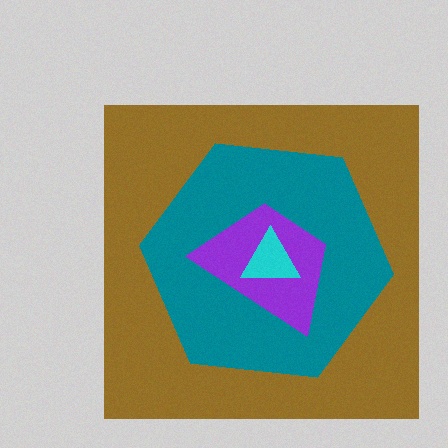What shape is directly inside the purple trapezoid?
The cyan triangle.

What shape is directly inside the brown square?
The teal hexagon.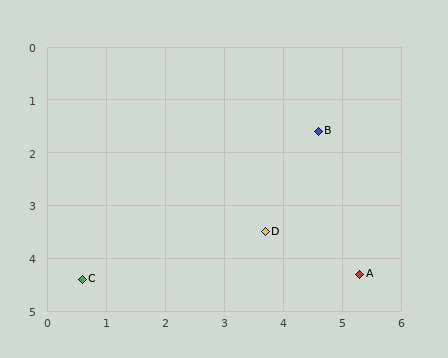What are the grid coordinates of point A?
Point A is at approximately (5.3, 4.3).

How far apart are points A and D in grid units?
Points A and D are about 1.8 grid units apart.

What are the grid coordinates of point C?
Point C is at approximately (0.6, 4.4).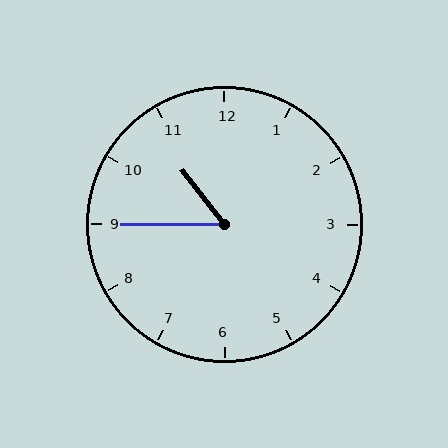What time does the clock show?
10:45.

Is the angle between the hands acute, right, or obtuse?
It is acute.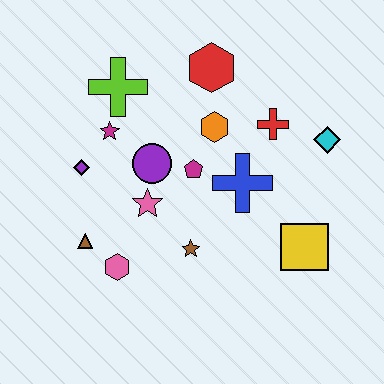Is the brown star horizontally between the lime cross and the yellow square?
Yes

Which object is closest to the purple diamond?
The magenta star is closest to the purple diamond.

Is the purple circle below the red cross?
Yes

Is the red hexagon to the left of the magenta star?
No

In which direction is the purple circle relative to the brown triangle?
The purple circle is above the brown triangle.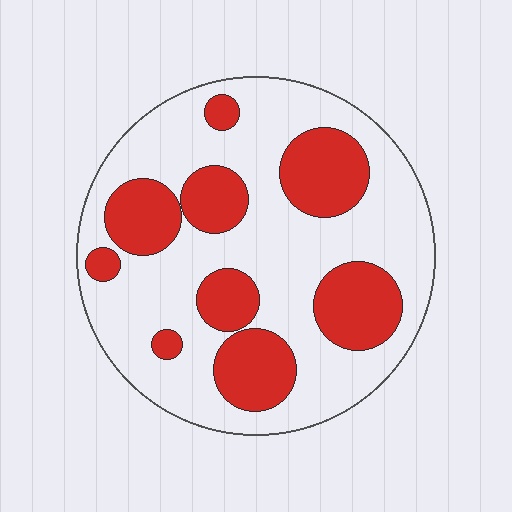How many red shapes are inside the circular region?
9.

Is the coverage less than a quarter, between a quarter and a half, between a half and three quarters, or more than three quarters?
Between a quarter and a half.